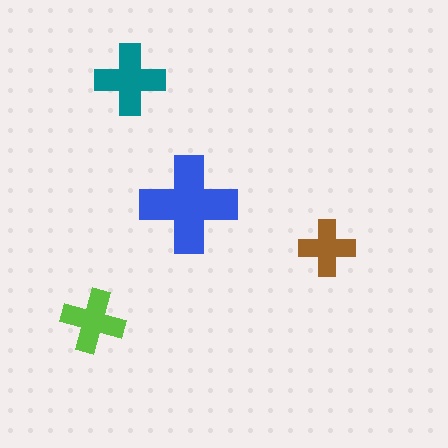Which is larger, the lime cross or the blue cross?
The blue one.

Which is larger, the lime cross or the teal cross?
The teal one.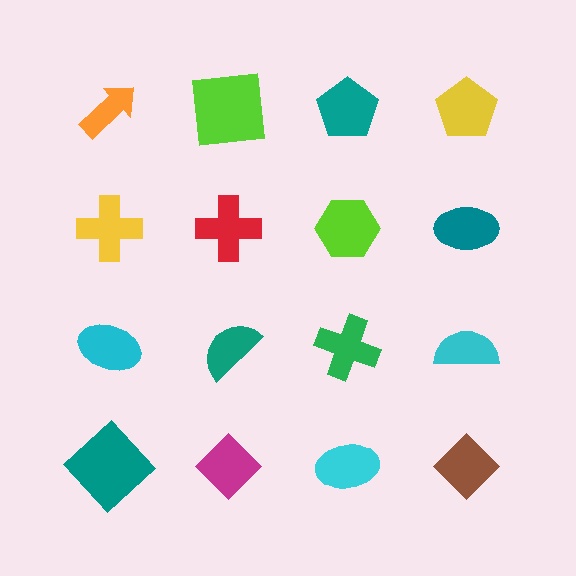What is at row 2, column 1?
A yellow cross.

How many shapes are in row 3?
4 shapes.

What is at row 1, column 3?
A teal pentagon.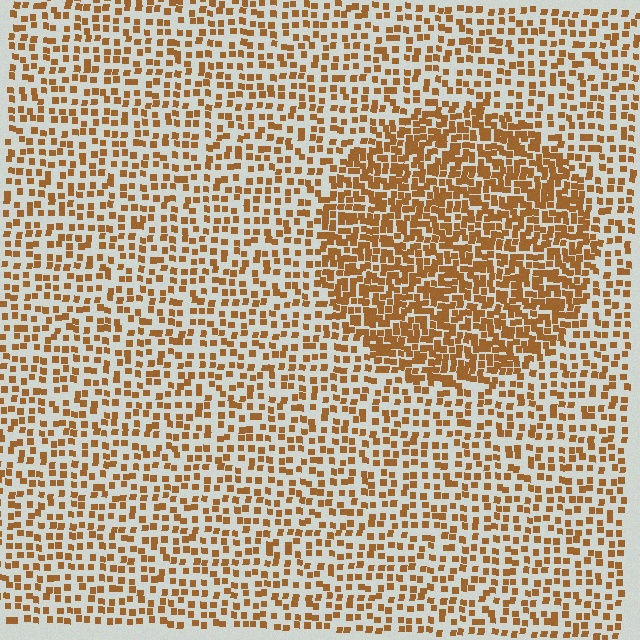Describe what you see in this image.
The image contains small brown elements arranged at two different densities. A circle-shaped region is visible where the elements are more densely packed than the surrounding area.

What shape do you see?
I see a circle.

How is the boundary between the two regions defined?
The boundary is defined by a change in element density (approximately 2.0x ratio). All elements are the same color, size, and shape.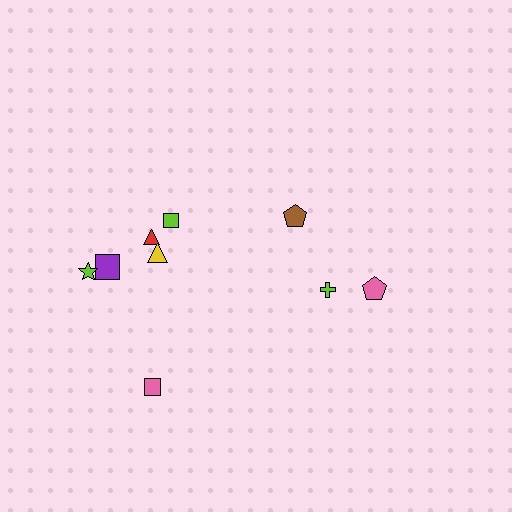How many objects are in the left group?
There are 6 objects.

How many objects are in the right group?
There are 3 objects.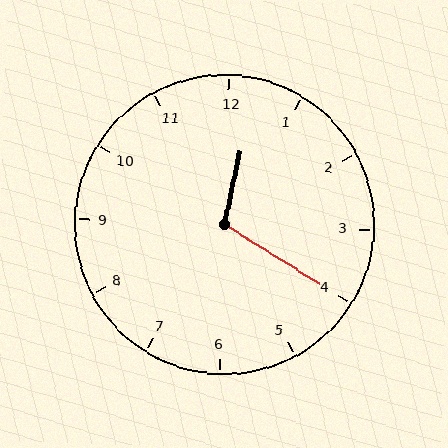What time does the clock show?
12:20.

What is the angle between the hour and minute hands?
Approximately 110 degrees.